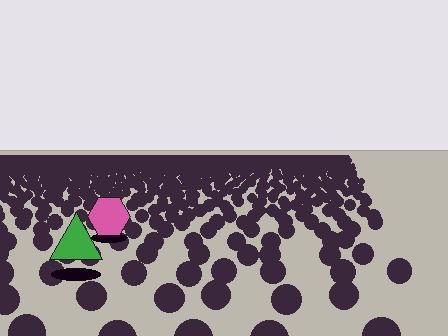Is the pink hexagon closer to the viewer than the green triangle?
No. The green triangle is closer — you can tell from the texture gradient: the ground texture is coarser near it.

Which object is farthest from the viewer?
The pink hexagon is farthest from the viewer. It appears smaller and the ground texture around it is denser.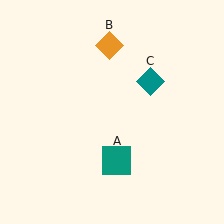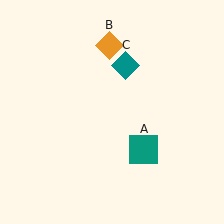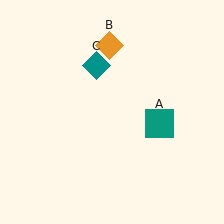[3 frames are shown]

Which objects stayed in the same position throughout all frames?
Orange diamond (object B) remained stationary.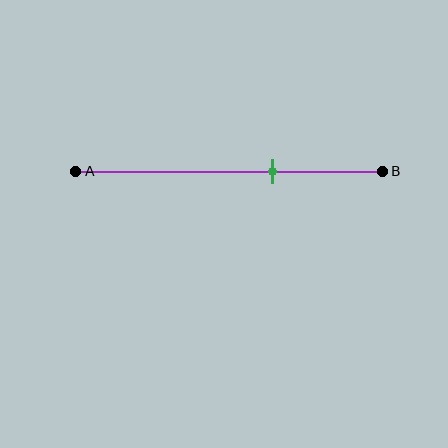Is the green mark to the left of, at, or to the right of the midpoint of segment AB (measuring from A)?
The green mark is to the right of the midpoint of segment AB.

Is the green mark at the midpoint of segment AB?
No, the mark is at about 65% from A, not at the 50% midpoint.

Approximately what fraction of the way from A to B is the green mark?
The green mark is approximately 65% of the way from A to B.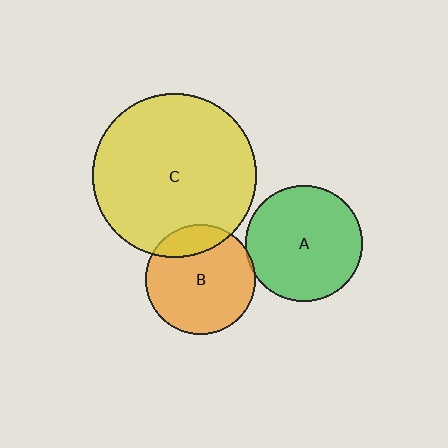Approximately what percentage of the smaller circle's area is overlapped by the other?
Approximately 5%.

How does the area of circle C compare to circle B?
Approximately 2.2 times.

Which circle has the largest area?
Circle C (yellow).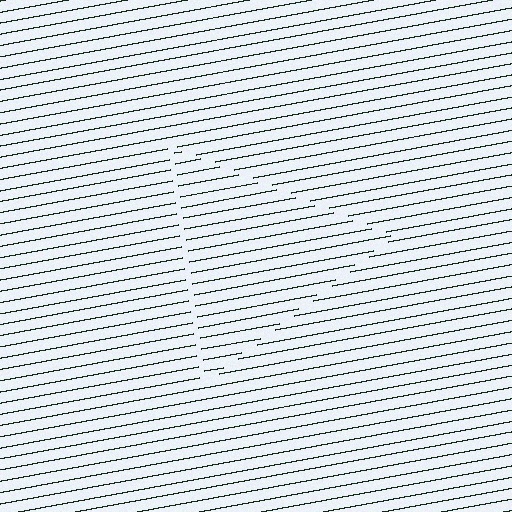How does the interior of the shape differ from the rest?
The interior of the shape contains the same grating, shifted by half a period — the contour is defined by the phase discontinuity where line-ends from the inner and outer gratings abut.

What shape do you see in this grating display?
An illusory triangle. The interior of the shape contains the same grating, shifted by half a period — the contour is defined by the phase discontinuity where line-ends from the inner and outer gratings abut.